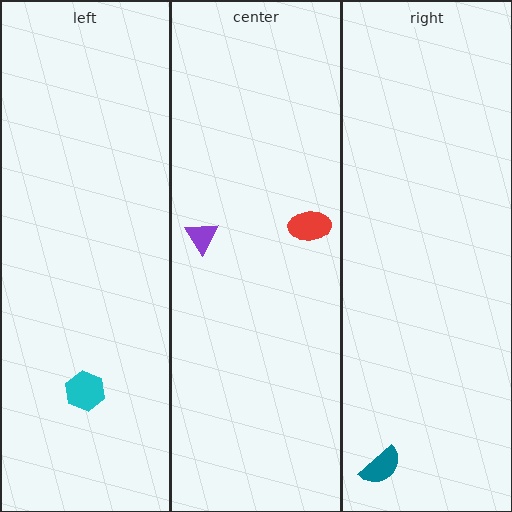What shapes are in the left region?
The cyan hexagon.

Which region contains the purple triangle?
The center region.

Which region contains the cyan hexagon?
The left region.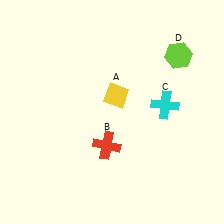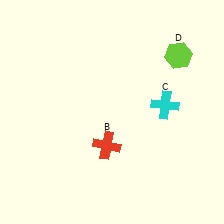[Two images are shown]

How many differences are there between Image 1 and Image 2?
There is 1 difference between the two images.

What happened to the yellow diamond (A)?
The yellow diamond (A) was removed in Image 2. It was in the top-right area of Image 1.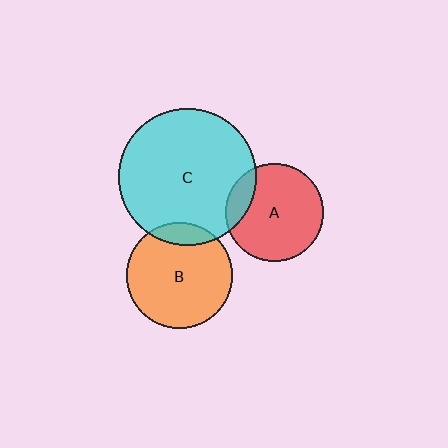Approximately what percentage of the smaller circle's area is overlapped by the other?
Approximately 15%.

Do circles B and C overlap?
Yes.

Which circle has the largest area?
Circle C (cyan).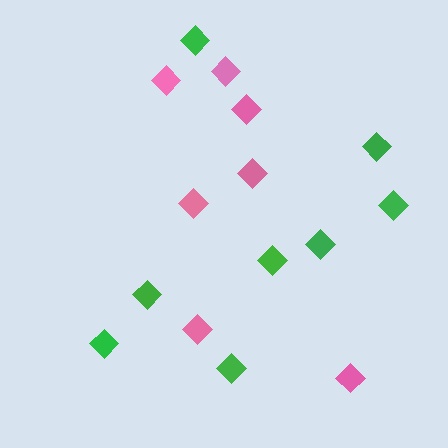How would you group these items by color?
There are 2 groups: one group of pink diamonds (7) and one group of green diamonds (8).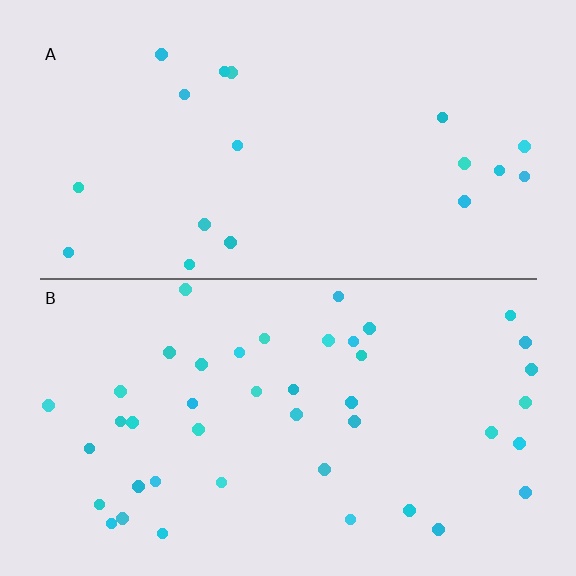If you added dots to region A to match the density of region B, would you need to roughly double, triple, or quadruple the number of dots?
Approximately double.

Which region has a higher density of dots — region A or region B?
B (the bottom).